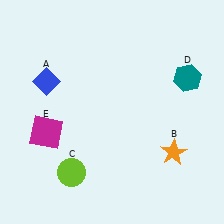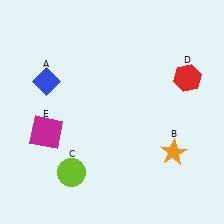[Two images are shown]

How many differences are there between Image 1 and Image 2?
There is 1 difference between the two images.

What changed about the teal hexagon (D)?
In Image 1, D is teal. In Image 2, it changed to red.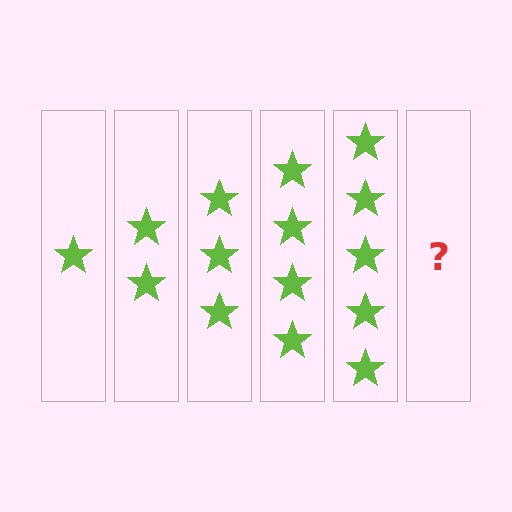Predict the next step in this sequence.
The next step is 6 stars.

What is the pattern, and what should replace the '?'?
The pattern is that each step adds one more star. The '?' should be 6 stars.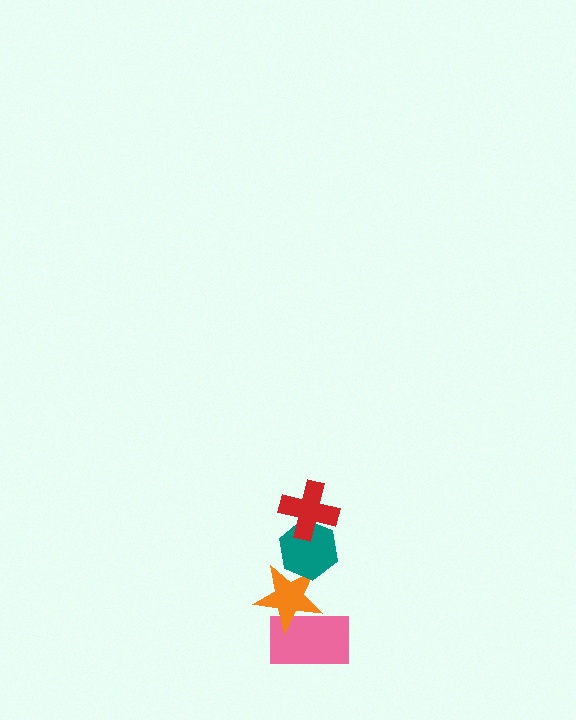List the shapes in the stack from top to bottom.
From top to bottom: the red cross, the teal hexagon, the orange star, the pink rectangle.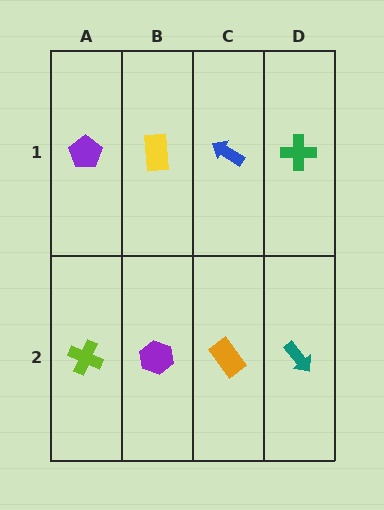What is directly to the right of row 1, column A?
A yellow rectangle.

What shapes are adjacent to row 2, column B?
A yellow rectangle (row 1, column B), a lime cross (row 2, column A), an orange rectangle (row 2, column C).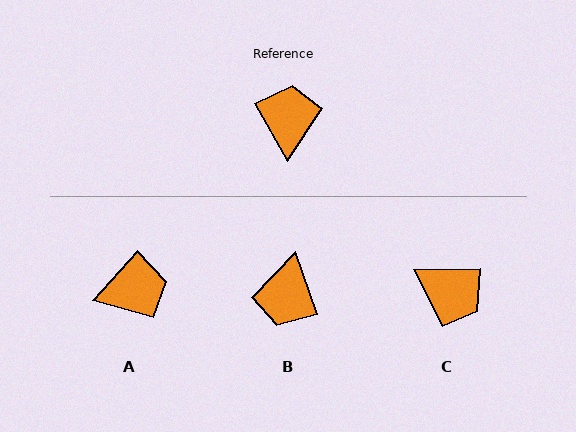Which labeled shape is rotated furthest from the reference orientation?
B, about 169 degrees away.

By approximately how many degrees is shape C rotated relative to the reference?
Approximately 119 degrees clockwise.